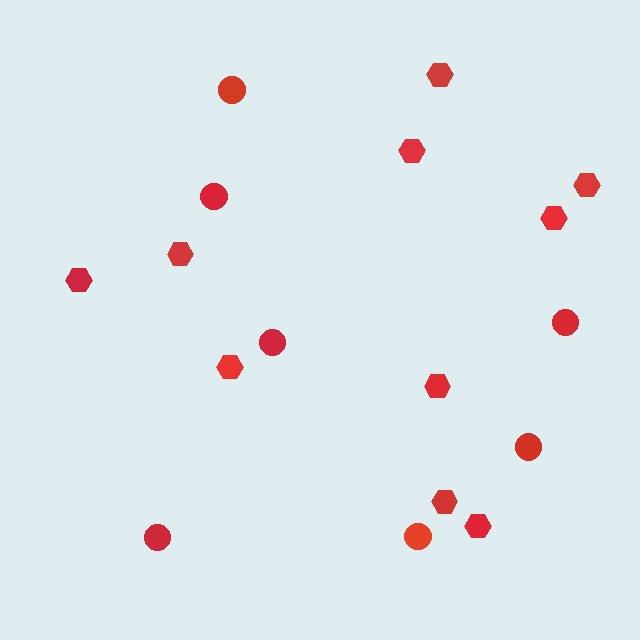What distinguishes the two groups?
There are 2 groups: one group of hexagons (10) and one group of circles (7).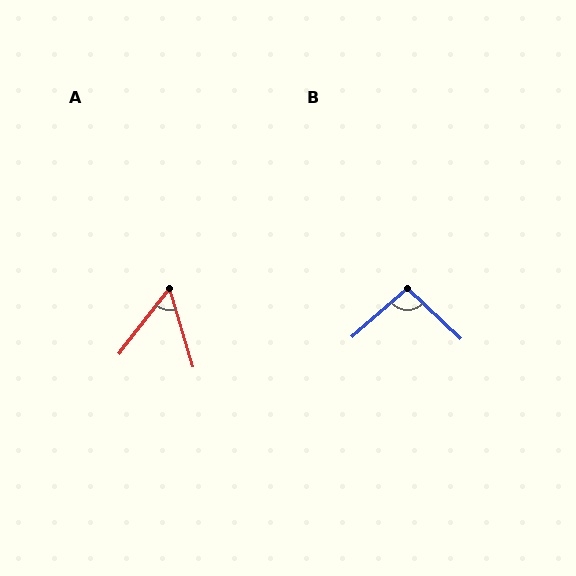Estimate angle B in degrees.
Approximately 95 degrees.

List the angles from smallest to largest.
A (55°), B (95°).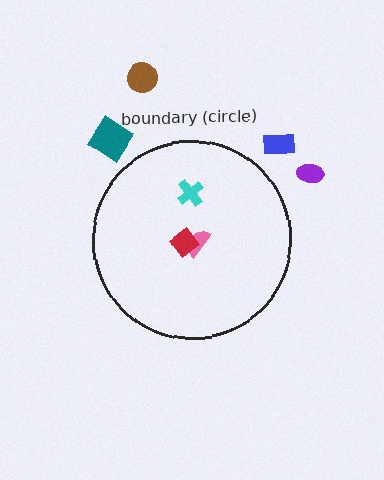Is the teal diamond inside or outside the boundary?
Outside.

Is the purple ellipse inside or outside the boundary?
Outside.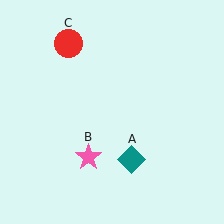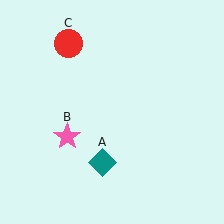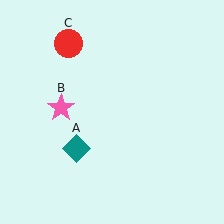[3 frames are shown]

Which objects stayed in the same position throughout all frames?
Red circle (object C) remained stationary.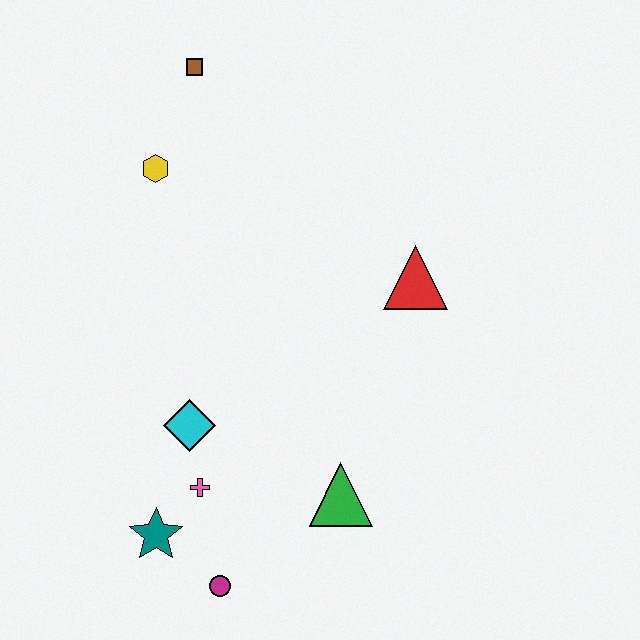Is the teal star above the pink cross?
No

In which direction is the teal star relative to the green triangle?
The teal star is to the left of the green triangle.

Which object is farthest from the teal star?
The brown square is farthest from the teal star.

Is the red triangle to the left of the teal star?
No